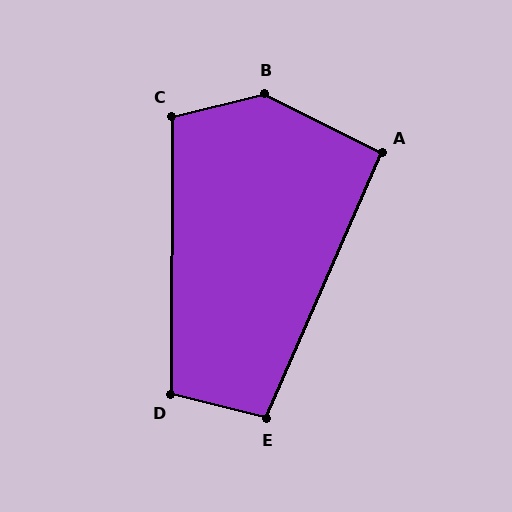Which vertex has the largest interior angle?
B, at approximately 139 degrees.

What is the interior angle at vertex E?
Approximately 100 degrees (obtuse).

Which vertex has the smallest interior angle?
A, at approximately 93 degrees.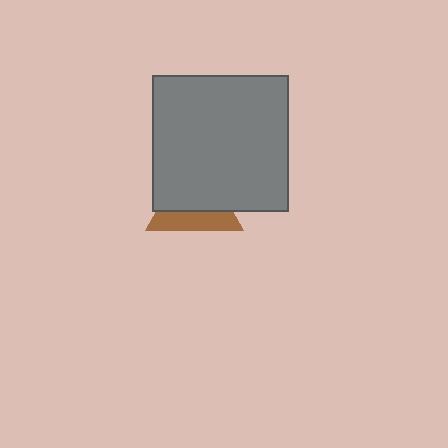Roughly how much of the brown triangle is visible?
A small part of it is visible (roughly 41%).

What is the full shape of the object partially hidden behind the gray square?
The partially hidden object is a brown triangle.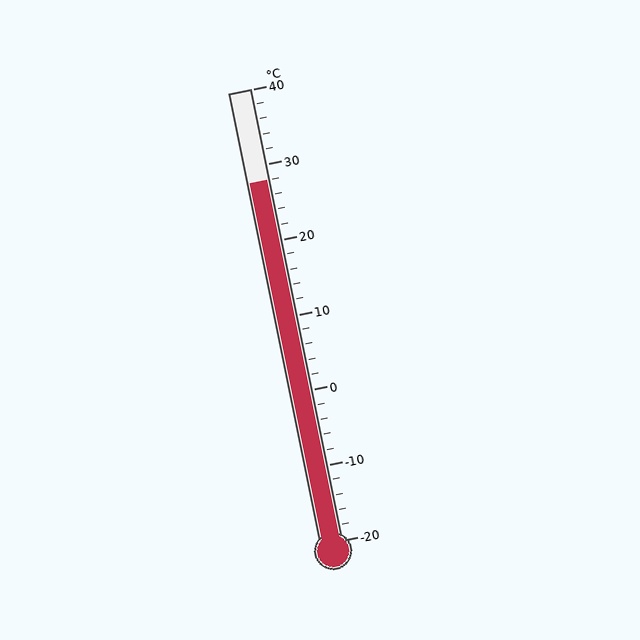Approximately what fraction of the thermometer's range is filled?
The thermometer is filled to approximately 80% of its range.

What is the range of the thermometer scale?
The thermometer scale ranges from -20°C to 40°C.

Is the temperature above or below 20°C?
The temperature is above 20°C.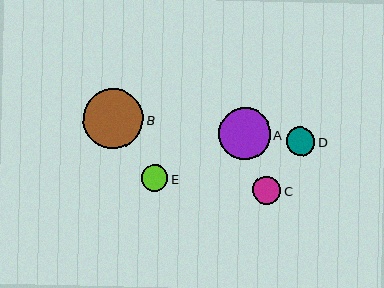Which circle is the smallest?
Circle E is the smallest with a size of approximately 26 pixels.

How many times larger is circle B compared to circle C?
Circle B is approximately 2.2 times the size of circle C.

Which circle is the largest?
Circle B is the largest with a size of approximately 60 pixels.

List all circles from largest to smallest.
From largest to smallest: B, A, D, C, E.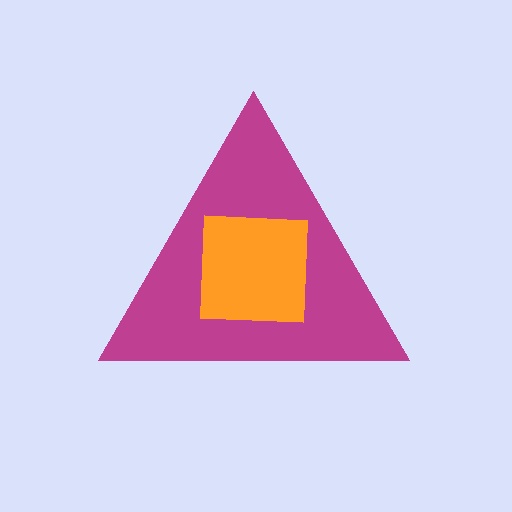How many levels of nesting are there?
2.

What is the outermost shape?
The magenta triangle.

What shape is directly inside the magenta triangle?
The orange square.